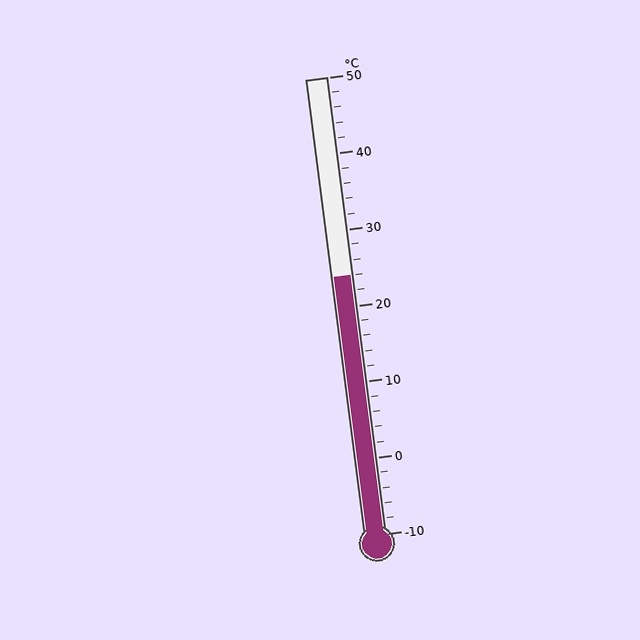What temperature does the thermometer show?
The thermometer shows approximately 24°C.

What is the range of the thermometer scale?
The thermometer scale ranges from -10°C to 50°C.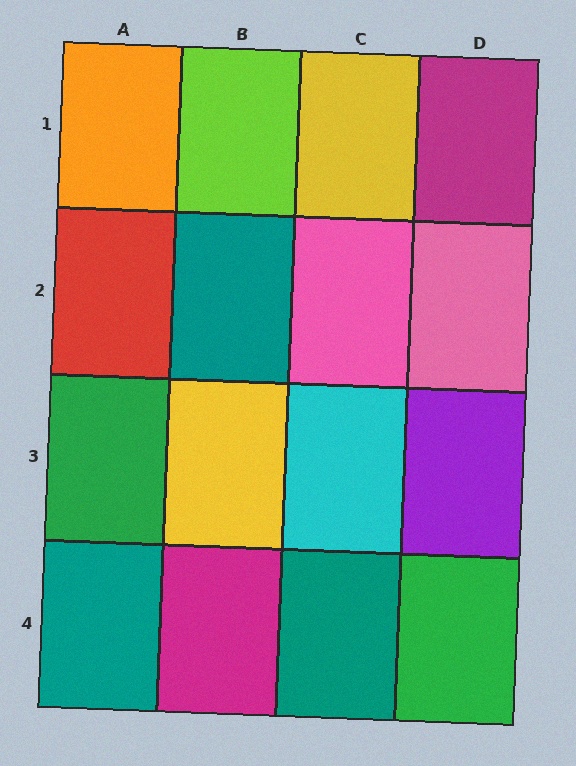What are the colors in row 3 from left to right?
Green, yellow, cyan, purple.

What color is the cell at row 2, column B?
Teal.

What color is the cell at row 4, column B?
Magenta.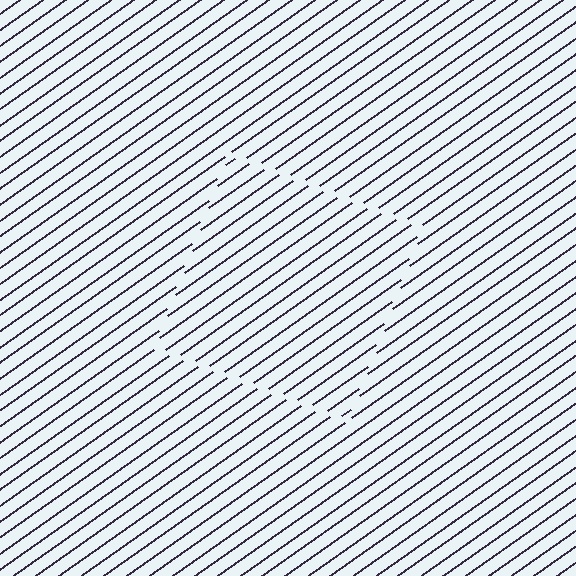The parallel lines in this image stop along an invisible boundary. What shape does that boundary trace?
An illusory square. The interior of the shape contains the same grating, shifted by half a period — the contour is defined by the phase discontinuity where line-ends from the inner and outer gratings abut.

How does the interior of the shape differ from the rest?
The interior of the shape contains the same grating, shifted by half a period — the contour is defined by the phase discontinuity where line-ends from the inner and outer gratings abut.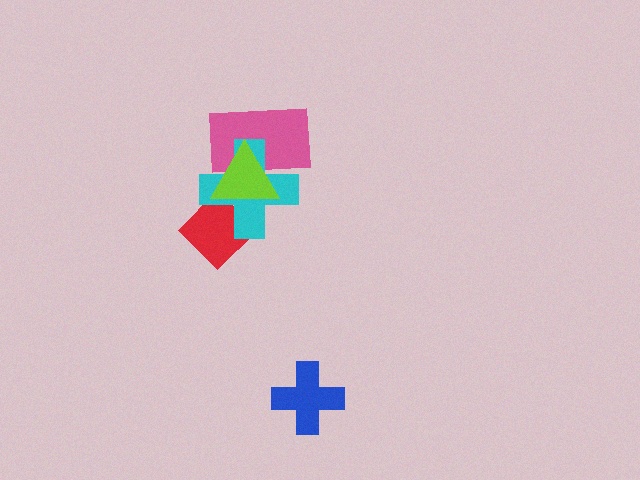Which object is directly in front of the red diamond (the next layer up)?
The cyan cross is directly in front of the red diamond.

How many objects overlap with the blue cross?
0 objects overlap with the blue cross.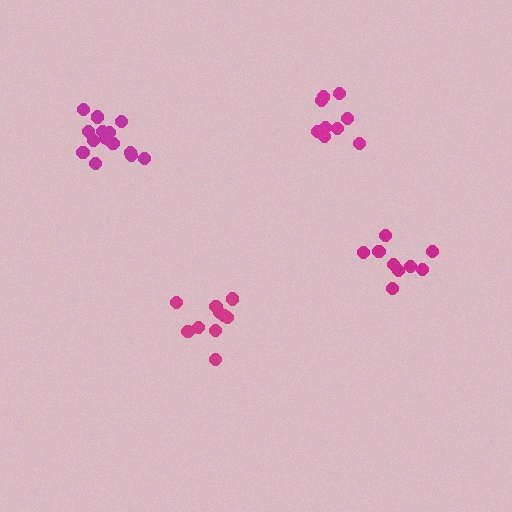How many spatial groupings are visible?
There are 4 spatial groupings.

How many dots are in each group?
Group 1: 9 dots, Group 2: 14 dots, Group 3: 10 dots, Group 4: 9 dots (42 total).